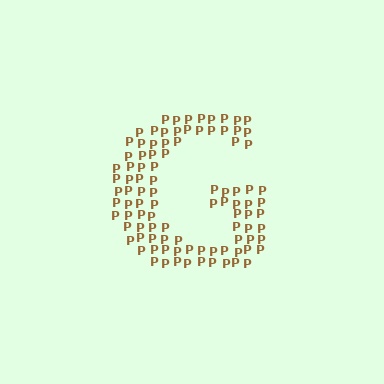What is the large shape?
The large shape is the letter G.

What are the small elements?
The small elements are letter P's.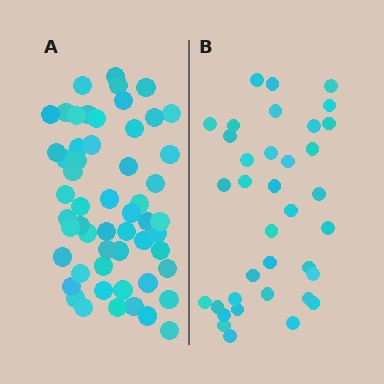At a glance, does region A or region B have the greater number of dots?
Region A (the left region) has more dots.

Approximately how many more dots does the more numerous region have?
Region A has approximately 20 more dots than region B.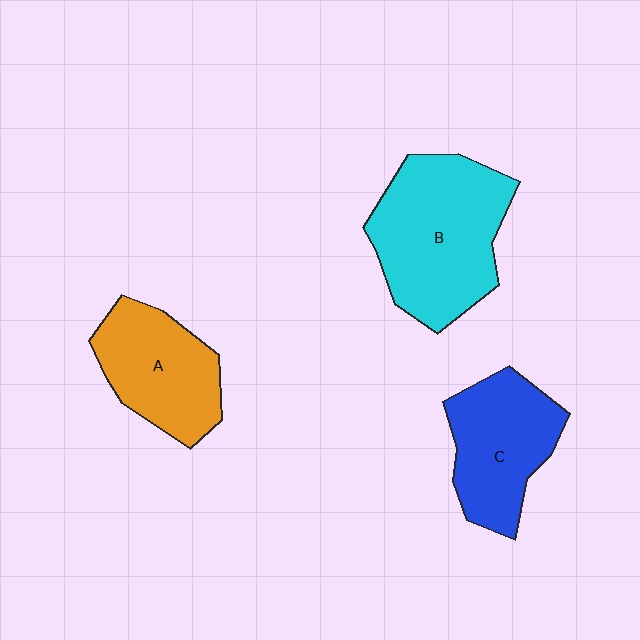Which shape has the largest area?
Shape B (cyan).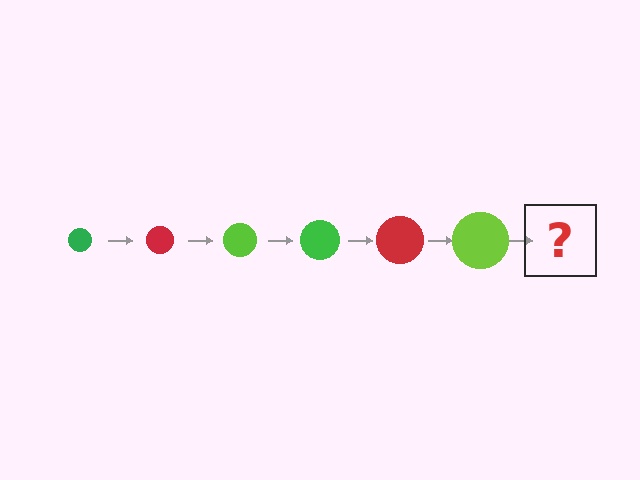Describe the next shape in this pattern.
It should be a green circle, larger than the previous one.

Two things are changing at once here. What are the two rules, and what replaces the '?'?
The two rules are that the circle grows larger each step and the color cycles through green, red, and lime. The '?' should be a green circle, larger than the previous one.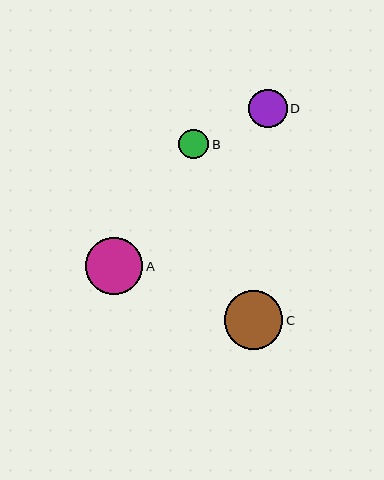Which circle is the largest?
Circle C is the largest with a size of approximately 58 pixels.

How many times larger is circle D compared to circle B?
Circle D is approximately 1.3 times the size of circle B.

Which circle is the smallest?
Circle B is the smallest with a size of approximately 30 pixels.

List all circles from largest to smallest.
From largest to smallest: C, A, D, B.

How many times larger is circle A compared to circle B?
Circle A is approximately 1.9 times the size of circle B.